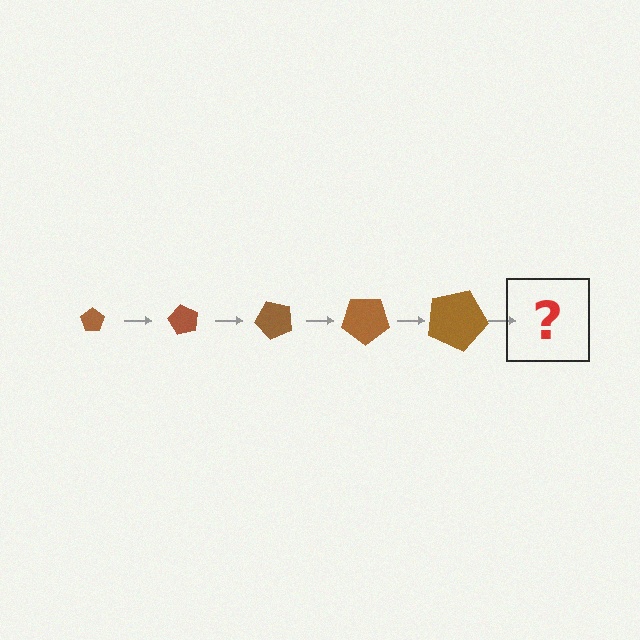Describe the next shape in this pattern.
It should be a pentagon, larger than the previous one and rotated 300 degrees from the start.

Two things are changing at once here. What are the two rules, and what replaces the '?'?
The two rules are that the pentagon grows larger each step and it rotates 60 degrees each step. The '?' should be a pentagon, larger than the previous one and rotated 300 degrees from the start.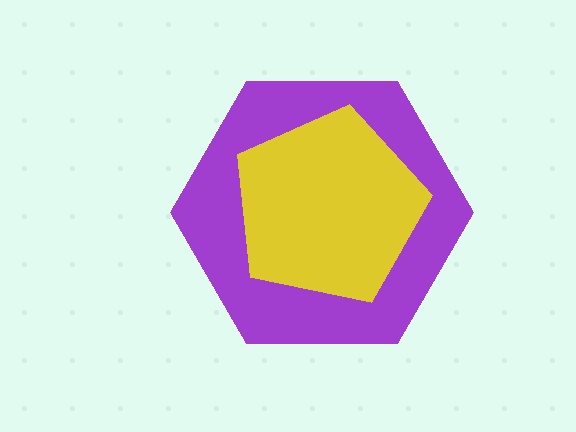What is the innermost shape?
The yellow pentagon.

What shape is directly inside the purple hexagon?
The yellow pentagon.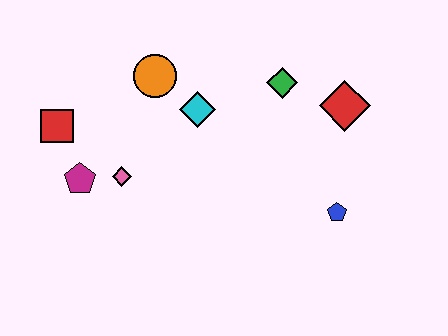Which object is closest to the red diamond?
The green diamond is closest to the red diamond.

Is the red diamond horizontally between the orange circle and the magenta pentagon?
No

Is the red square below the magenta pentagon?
No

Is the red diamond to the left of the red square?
No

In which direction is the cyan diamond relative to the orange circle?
The cyan diamond is to the right of the orange circle.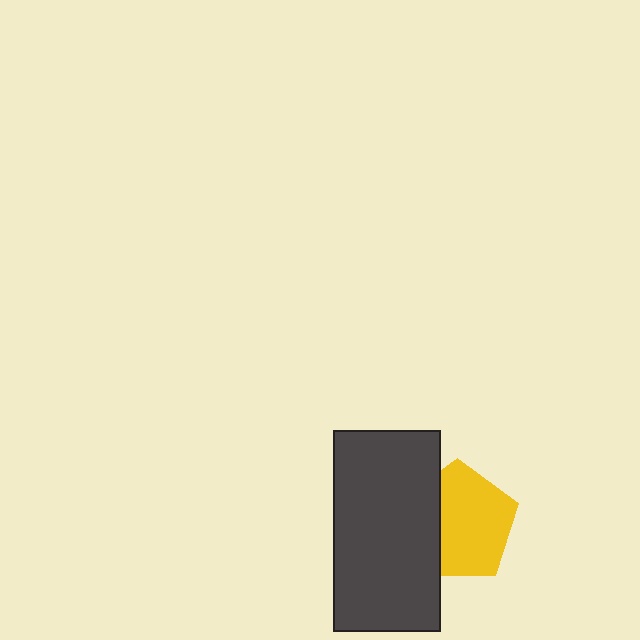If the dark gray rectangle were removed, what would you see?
You would see the complete yellow pentagon.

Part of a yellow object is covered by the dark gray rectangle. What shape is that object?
It is a pentagon.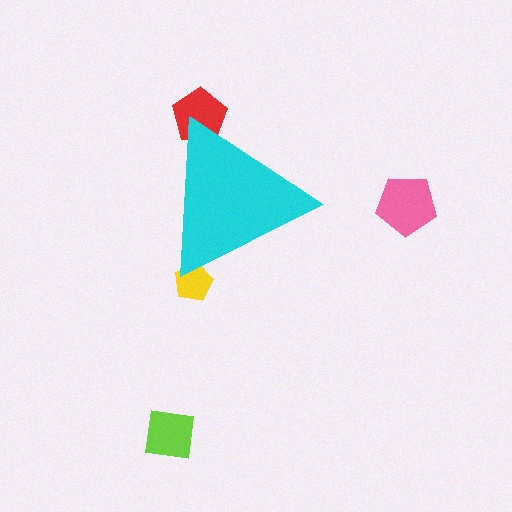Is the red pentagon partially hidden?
Yes, the red pentagon is partially hidden behind the cyan triangle.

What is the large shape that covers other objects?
A cyan triangle.